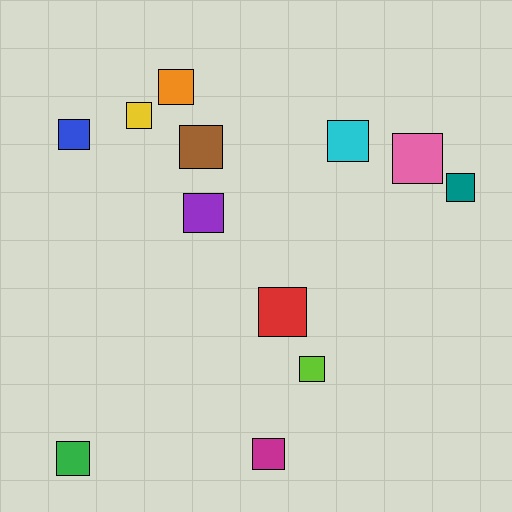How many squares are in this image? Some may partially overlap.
There are 12 squares.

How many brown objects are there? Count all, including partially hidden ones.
There is 1 brown object.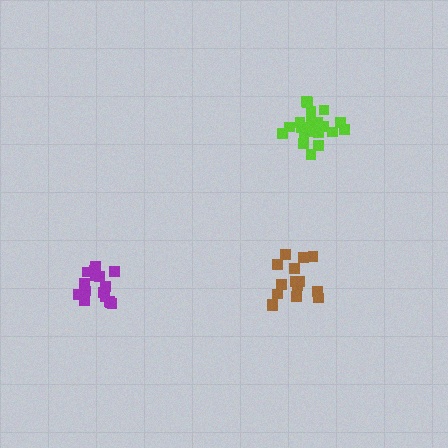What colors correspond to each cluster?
The clusters are colored: purple, brown, lime.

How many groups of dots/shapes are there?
There are 3 groups.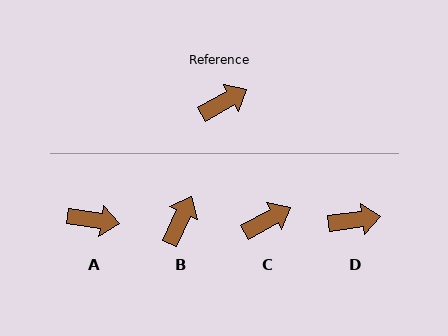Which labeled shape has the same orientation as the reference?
C.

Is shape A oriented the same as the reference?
No, it is off by about 38 degrees.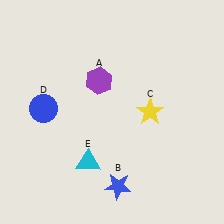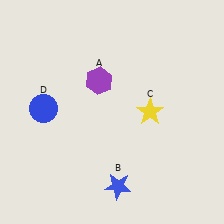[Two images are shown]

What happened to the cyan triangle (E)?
The cyan triangle (E) was removed in Image 2. It was in the bottom-left area of Image 1.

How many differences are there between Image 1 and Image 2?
There is 1 difference between the two images.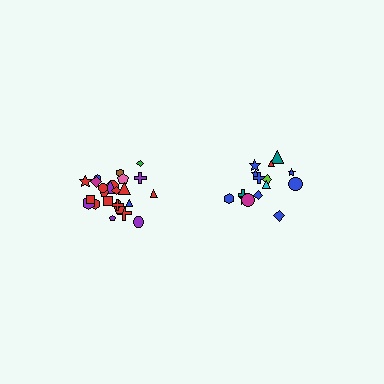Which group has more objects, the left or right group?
The left group.